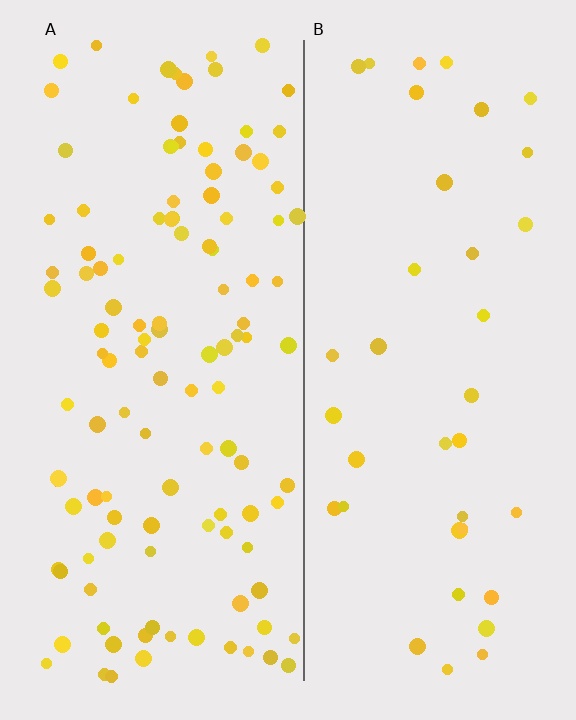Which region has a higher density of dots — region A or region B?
A (the left).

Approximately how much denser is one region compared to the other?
Approximately 3.0× — region A over region B.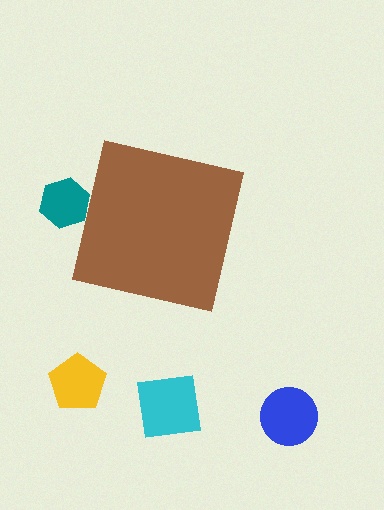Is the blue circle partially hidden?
No, the blue circle is fully visible.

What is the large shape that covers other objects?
A brown square.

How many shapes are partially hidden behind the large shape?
1 shape is partially hidden.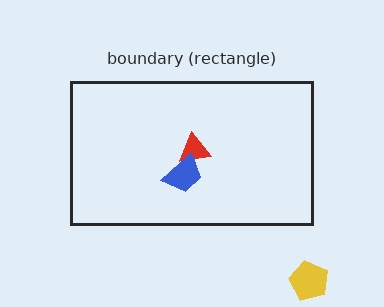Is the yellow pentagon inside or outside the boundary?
Outside.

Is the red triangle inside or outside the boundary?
Inside.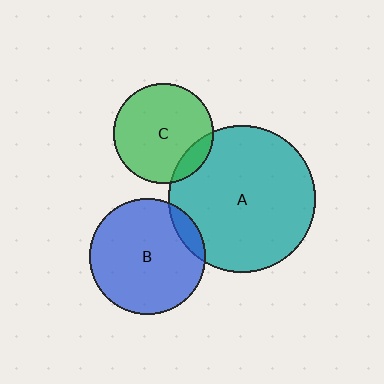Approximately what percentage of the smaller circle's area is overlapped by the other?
Approximately 10%.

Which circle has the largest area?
Circle A (teal).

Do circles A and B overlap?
Yes.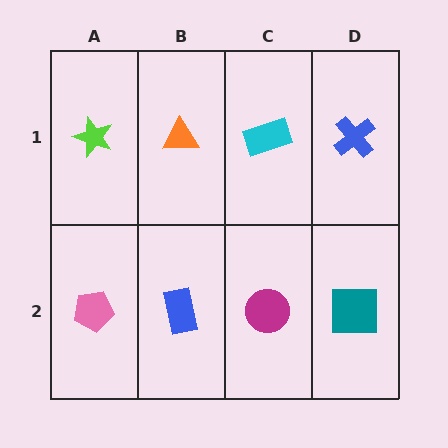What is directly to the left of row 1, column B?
A lime star.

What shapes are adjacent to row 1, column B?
A blue rectangle (row 2, column B), a lime star (row 1, column A), a cyan rectangle (row 1, column C).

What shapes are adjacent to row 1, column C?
A magenta circle (row 2, column C), an orange triangle (row 1, column B), a blue cross (row 1, column D).